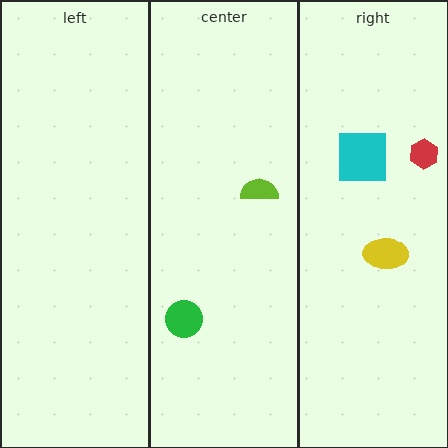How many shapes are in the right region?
3.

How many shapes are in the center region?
2.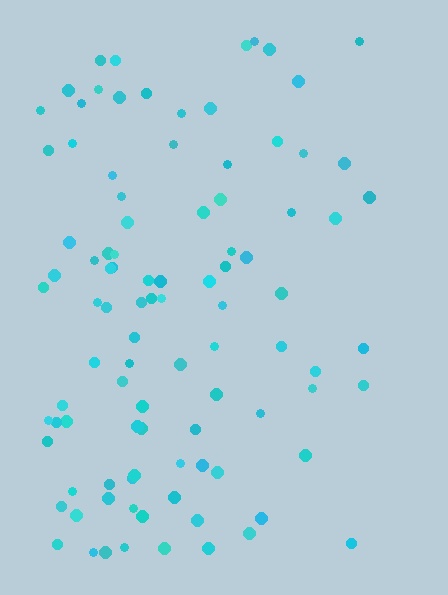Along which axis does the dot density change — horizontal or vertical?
Horizontal.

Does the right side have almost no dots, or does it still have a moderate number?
Still a moderate number, just noticeably fewer than the left.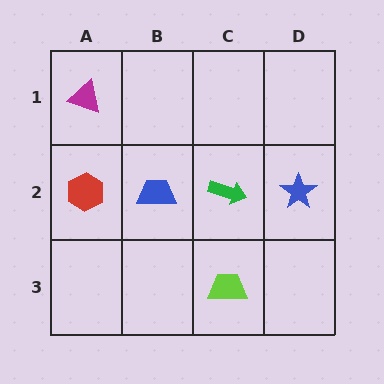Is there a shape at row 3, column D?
No, that cell is empty.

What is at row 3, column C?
A lime trapezoid.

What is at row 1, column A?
A magenta triangle.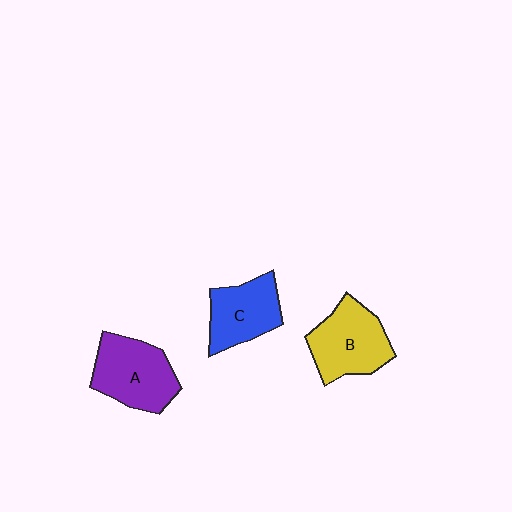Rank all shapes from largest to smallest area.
From largest to smallest: A (purple), B (yellow), C (blue).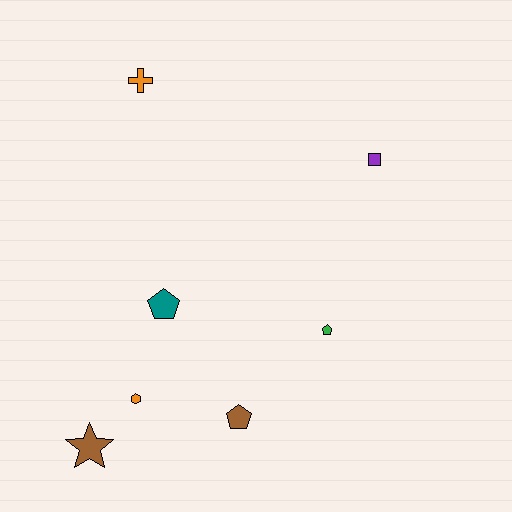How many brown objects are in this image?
There are 2 brown objects.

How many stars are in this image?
There is 1 star.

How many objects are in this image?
There are 7 objects.